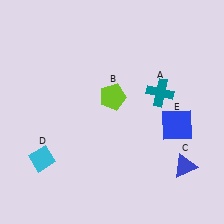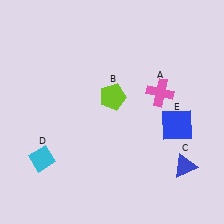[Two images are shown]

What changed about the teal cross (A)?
In Image 1, A is teal. In Image 2, it changed to pink.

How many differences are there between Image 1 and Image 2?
There is 1 difference between the two images.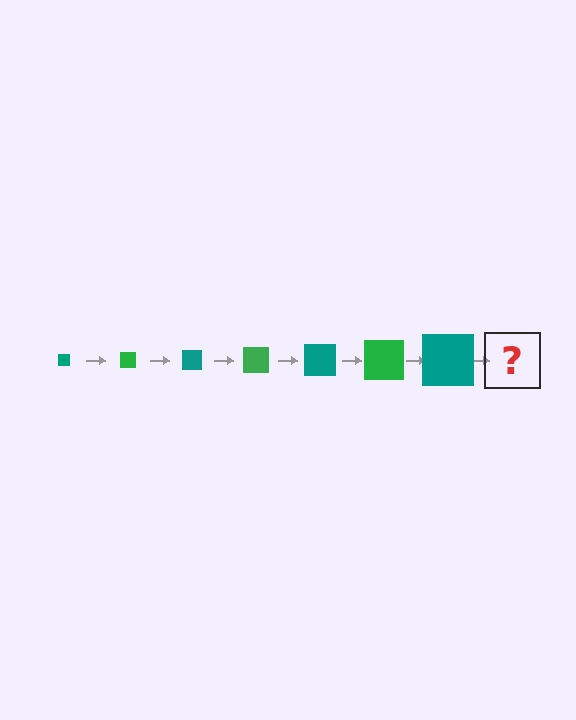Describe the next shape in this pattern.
It should be a green square, larger than the previous one.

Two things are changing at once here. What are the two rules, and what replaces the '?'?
The two rules are that the square grows larger each step and the color cycles through teal and green. The '?' should be a green square, larger than the previous one.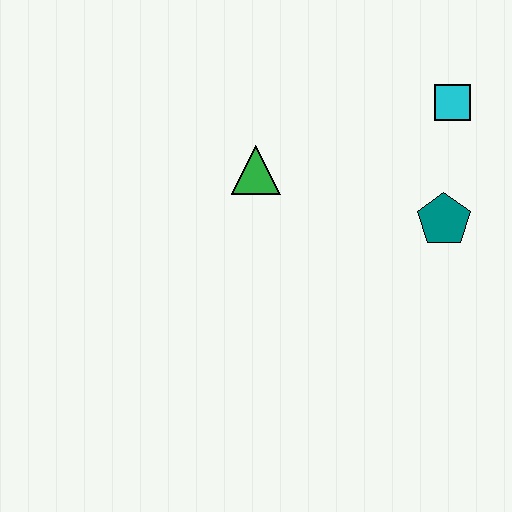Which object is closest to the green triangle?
The teal pentagon is closest to the green triangle.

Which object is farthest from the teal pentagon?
The green triangle is farthest from the teal pentagon.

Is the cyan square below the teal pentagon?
No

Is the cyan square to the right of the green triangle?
Yes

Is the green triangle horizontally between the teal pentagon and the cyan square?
No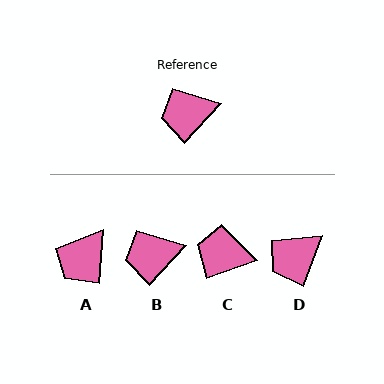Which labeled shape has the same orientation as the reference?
B.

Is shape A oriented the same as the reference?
No, it is off by about 39 degrees.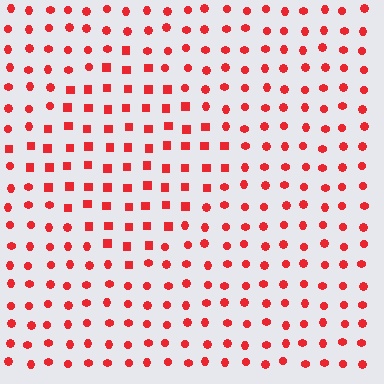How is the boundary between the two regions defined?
The boundary is defined by a change in element shape: squares inside vs. circles outside. All elements share the same color and spacing.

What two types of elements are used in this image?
The image uses squares inside the diamond region and circles outside it.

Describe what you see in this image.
The image is filled with small red elements arranged in a uniform grid. A diamond-shaped region contains squares, while the surrounding area contains circles. The boundary is defined purely by the change in element shape.